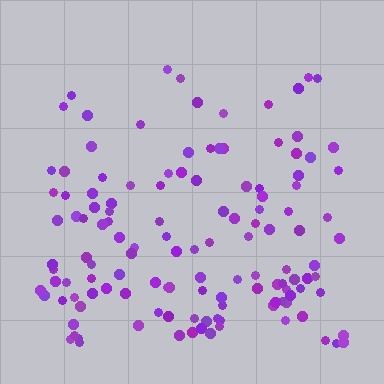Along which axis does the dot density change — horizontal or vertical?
Vertical.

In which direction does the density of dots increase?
From top to bottom, with the bottom side densest.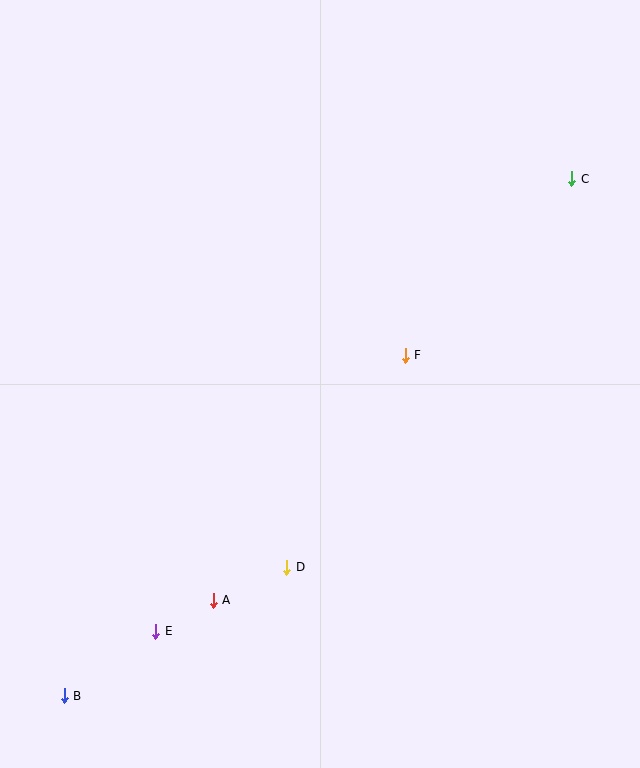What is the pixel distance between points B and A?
The distance between B and A is 177 pixels.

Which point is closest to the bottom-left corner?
Point B is closest to the bottom-left corner.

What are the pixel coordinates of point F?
Point F is at (405, 355).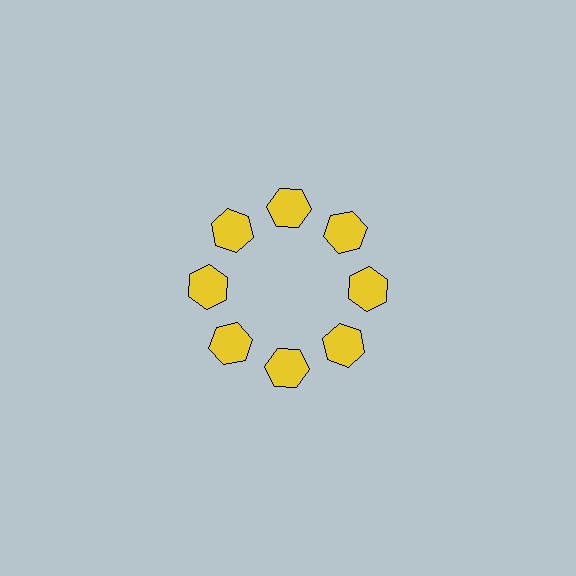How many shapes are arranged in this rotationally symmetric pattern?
There are 8 shapes, arranged in 8 groups of 1.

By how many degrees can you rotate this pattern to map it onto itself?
The pattern maps onto itself every 45 degrees of rotation.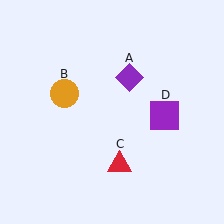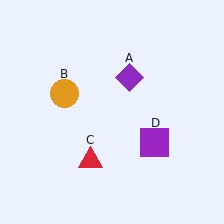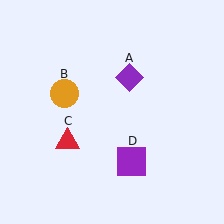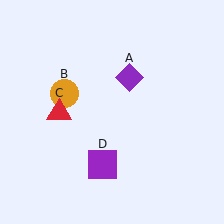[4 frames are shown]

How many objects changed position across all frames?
2 objects changed position: red triangle (object C), purple square (object D).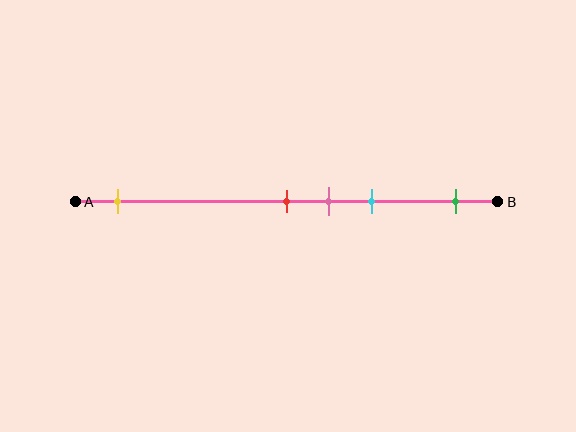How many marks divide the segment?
There are 5 marks dividing the segment.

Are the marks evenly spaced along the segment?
No, the marks are not evenly spaced.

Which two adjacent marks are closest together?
The red and pink marks are the closest adjacent pair.